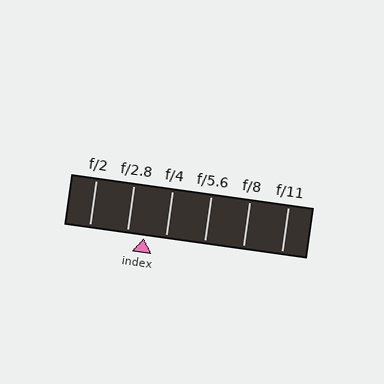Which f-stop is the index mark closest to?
The index mark is closest to f/2.8.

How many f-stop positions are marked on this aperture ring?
There are 6 f-stop positions marked.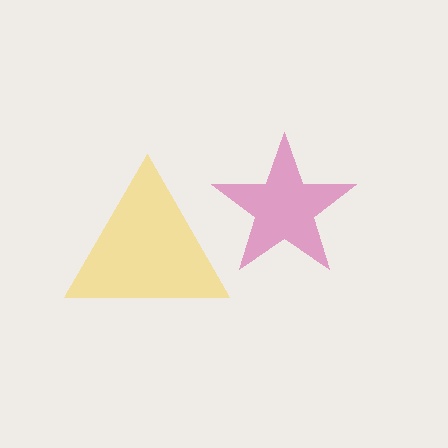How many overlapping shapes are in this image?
There are 2 overlapping shapes in the image.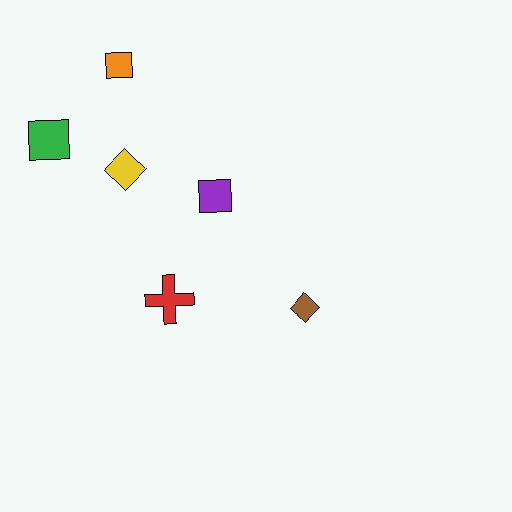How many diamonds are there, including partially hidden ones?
There are 2 diamonds.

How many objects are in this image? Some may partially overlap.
There are 6 objects.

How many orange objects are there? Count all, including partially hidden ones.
There is 1 orange object.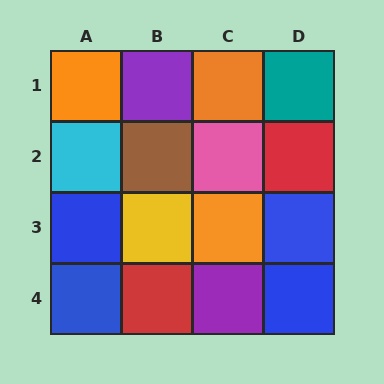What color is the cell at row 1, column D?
Teal.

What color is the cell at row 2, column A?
Cyan.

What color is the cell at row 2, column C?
Pink.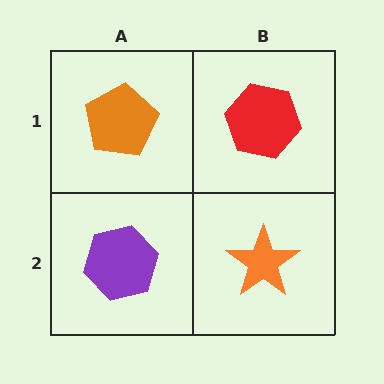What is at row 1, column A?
An orange pentagon.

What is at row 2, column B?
An orange star.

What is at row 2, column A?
A purple hexagon.